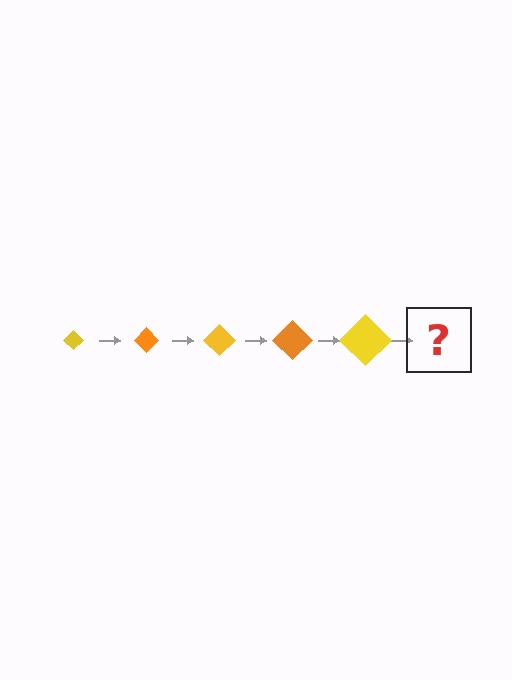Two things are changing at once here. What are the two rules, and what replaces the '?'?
The two rules are that the diamond grows larger each step and the color cycles through yellow and orange. The '?' should be an orange diamond, larger than the previous one.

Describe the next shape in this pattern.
It should be an orange diamond, larger than the previous one.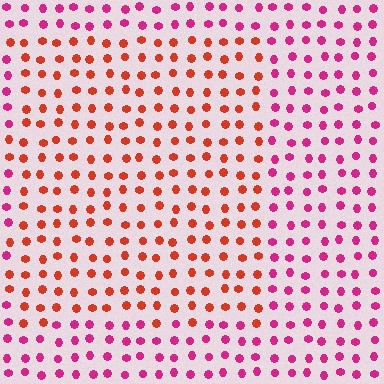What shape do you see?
I see a rectangle.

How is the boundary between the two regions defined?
The boundary is defined purely by a slight shift in hue (about 41 degrees). Spacing, size, and orientation are identical on both sides.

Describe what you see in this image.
The image is filled with small magenta elements in a uniform arrangement. A rectangle-shaped region is visible where the elements are tinted to a slightly different hue, forming a subtle color boundary.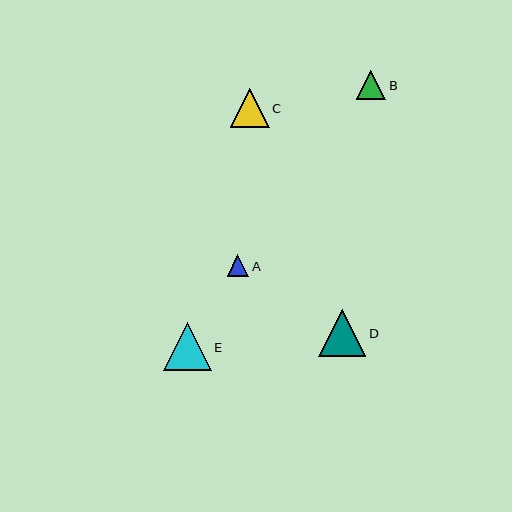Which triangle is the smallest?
Triangle A is the smallest with a size of approximately 22 pixels.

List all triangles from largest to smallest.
From largest to smallest: E, D, C, B, A.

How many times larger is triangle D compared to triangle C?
Triangle D is approximately 1.2 times the size of triangle C.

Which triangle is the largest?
Triangle E is the largest with a size of approximately 48 pixels.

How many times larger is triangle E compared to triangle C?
Triangle E is approximately 1.2 times the size of triangle C.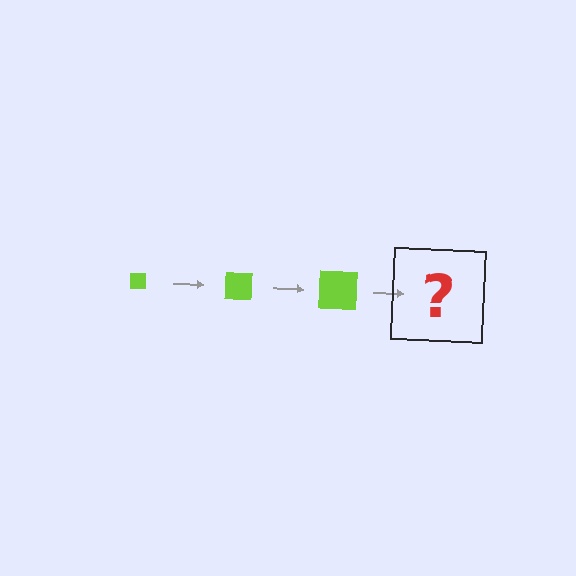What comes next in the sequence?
The next element should be a lime square, larger than the previous one.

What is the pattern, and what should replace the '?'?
The pattern is that the square gets progressively larger each step. The '?' should be a lime square, larger than the previous one.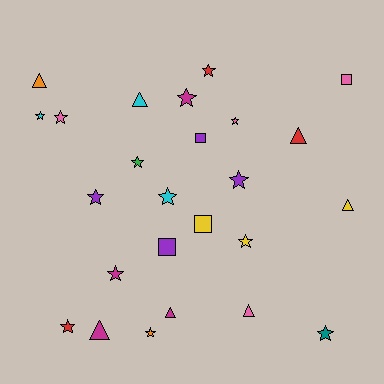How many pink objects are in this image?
There are 4 pink objects.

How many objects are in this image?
There are 25 objects.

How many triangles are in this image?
There are 7 triangles.